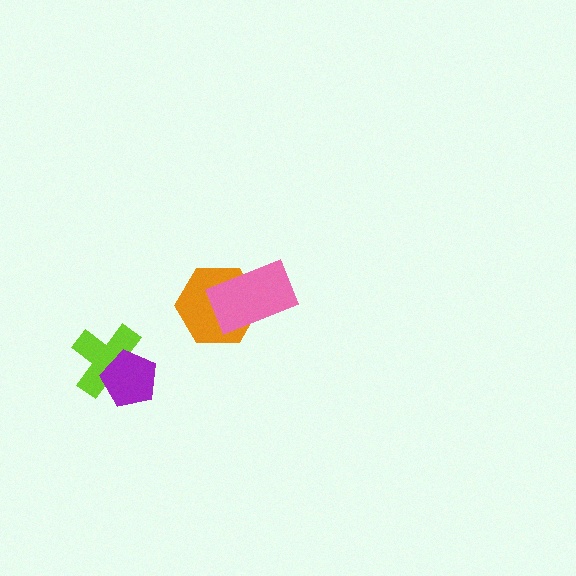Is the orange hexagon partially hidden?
Yes, it is partially covered by another shape.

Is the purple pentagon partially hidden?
No, no other shape covers it.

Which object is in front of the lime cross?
The purple pentagon is in front of the lime cross.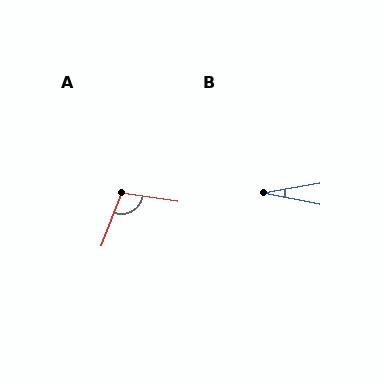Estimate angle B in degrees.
Approximately 20 degrees.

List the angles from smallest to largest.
B (20°), A (102°).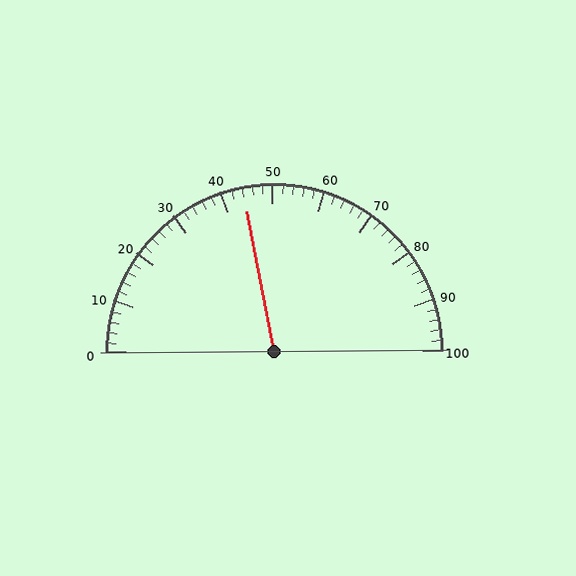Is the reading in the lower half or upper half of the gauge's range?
The reading is in the lower half of the range (0 to 100).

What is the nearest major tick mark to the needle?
The nearest major tick mark is 40.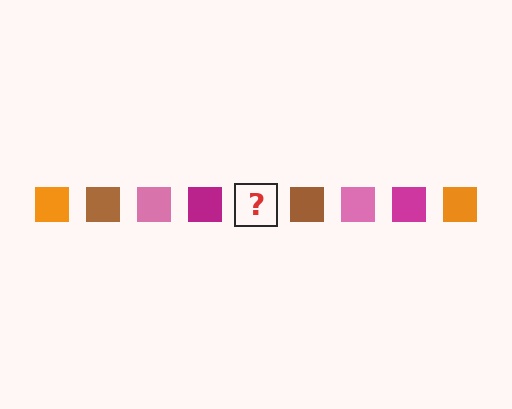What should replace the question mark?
The question mark should be replaced with an orange square.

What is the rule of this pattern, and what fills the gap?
The rule is that the pattern cycles through orange, brown, pink, magenta squares. The gap should be filled with an orange square.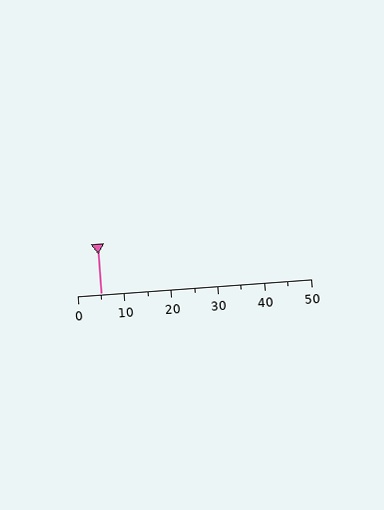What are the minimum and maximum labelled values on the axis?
The axis runs from 0 to 50.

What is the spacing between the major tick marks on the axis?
The major ticks are spaced 10 apart.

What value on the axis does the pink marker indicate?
The marker indicates approximately 5.